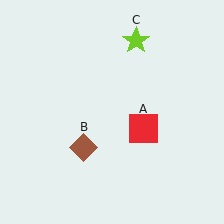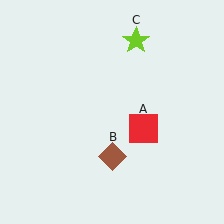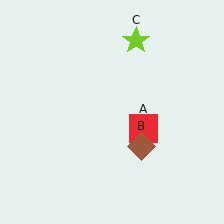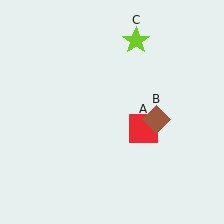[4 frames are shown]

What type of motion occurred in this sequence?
The brown diamond (object B) rotated counterclockwise around the center of the scene.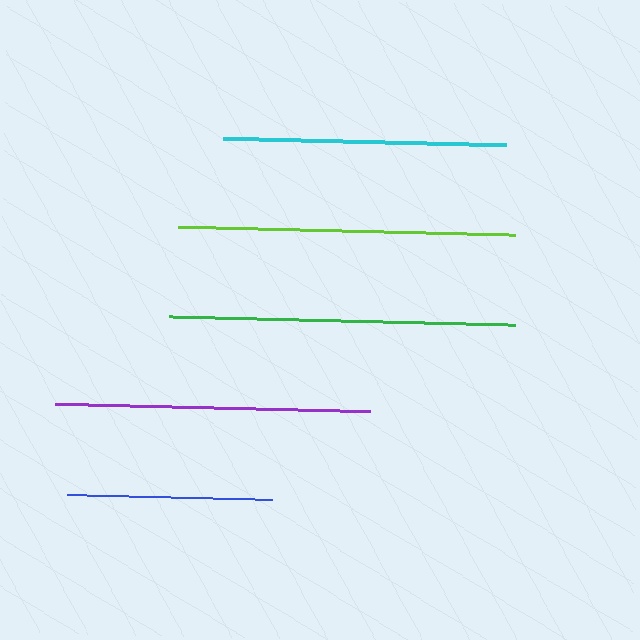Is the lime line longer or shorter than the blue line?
The lime line is longer than the blue line.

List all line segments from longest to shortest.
From longest to shortest: green, lime, purple, cyan, blue.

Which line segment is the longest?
The green line is the longest at approximately 347 pixels.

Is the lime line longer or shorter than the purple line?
The lime line is longer than the purple line.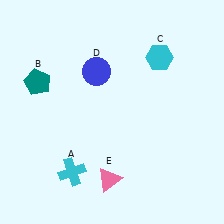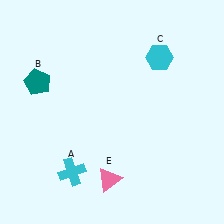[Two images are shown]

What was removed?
The blue circle (D) was removed in Image 2.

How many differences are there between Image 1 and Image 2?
There is 1 difference between the two images.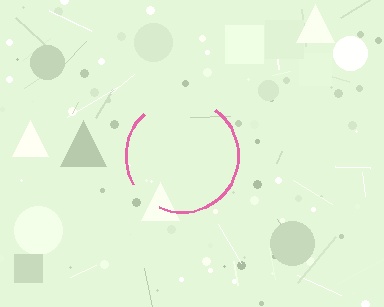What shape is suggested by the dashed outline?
The dashed outline suggests a circle.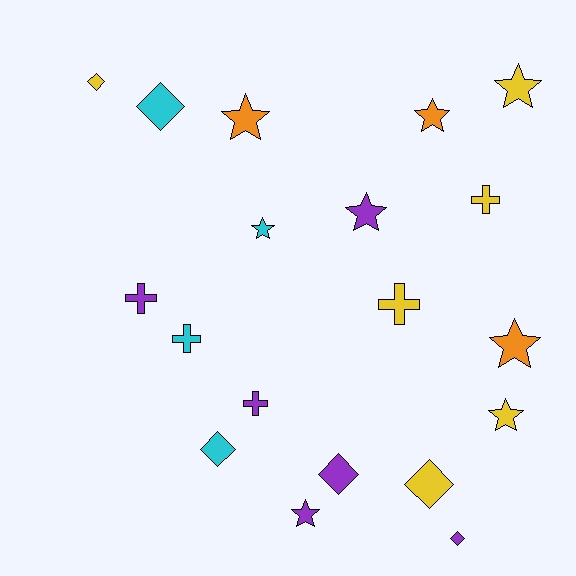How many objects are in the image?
There are 19 objects.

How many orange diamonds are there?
There are no orange diamonds.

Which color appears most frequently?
Yellow, with 6 objects.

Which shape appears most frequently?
Star, with 8 objects.